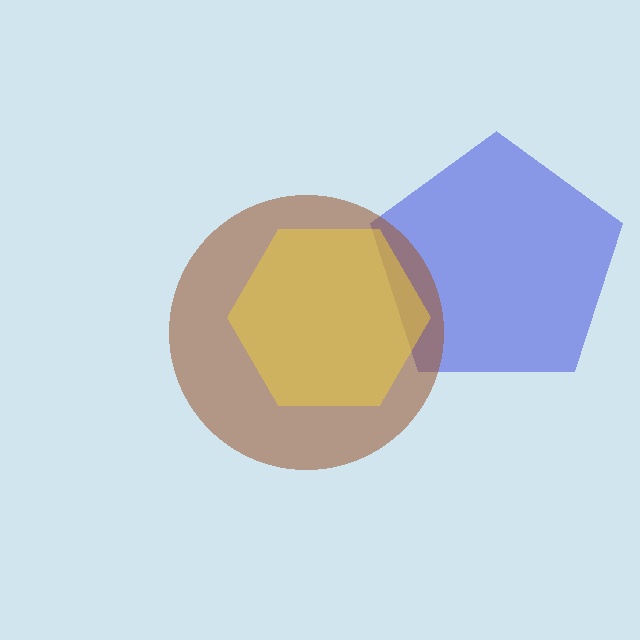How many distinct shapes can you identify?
There are 3 distinct shapes: a blue pentagon, a brown circle, a yellow hexagon.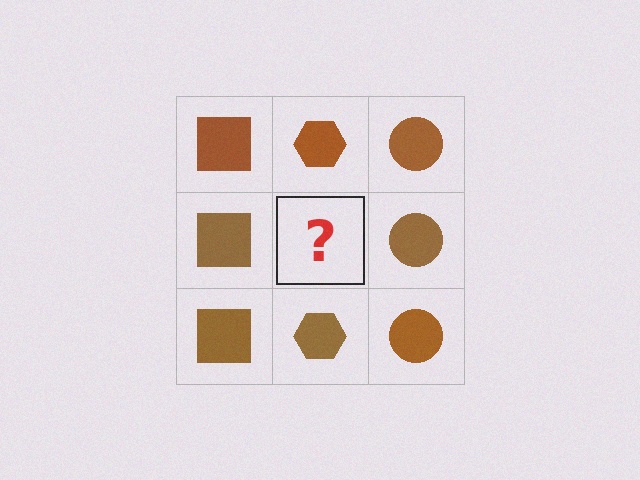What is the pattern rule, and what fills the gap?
The rule is that each column has a consistent shape. The gap should be filled with a brown hexagon.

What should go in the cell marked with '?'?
The missing cell should contain a brown hexagon.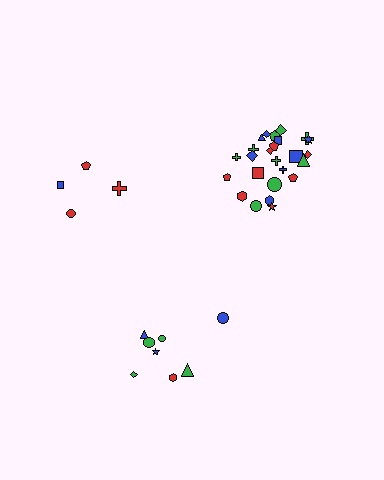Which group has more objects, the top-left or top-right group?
The top-right group.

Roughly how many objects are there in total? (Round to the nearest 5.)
Roughly 35 objects in total.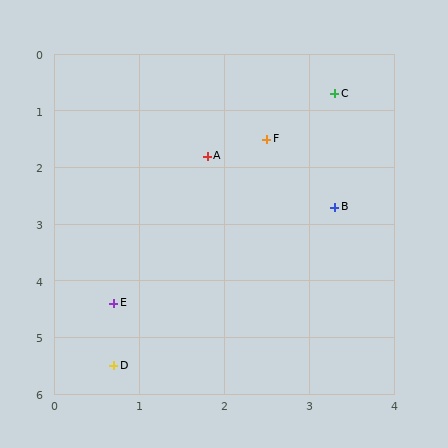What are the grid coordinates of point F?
Point F is at approximately (2.5, 1.5).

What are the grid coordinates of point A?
Point A is at approximately (1.8, 1.8).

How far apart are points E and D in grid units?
Points E and D are about 1.1 grid units apart.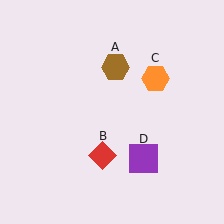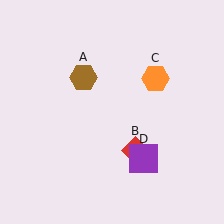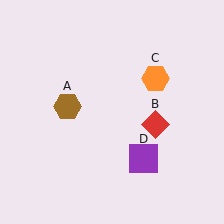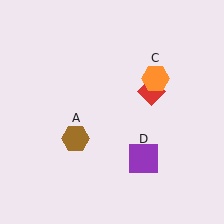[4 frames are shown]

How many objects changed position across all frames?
2 objects changed position: brown hexagon (object A), red diamond (object B).